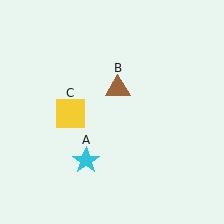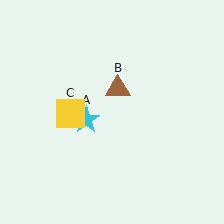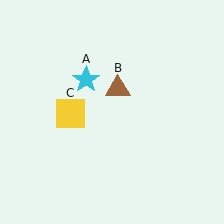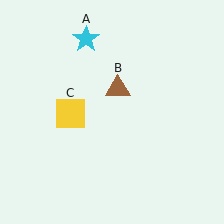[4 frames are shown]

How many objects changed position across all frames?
1 object changed position: cyan star (object A).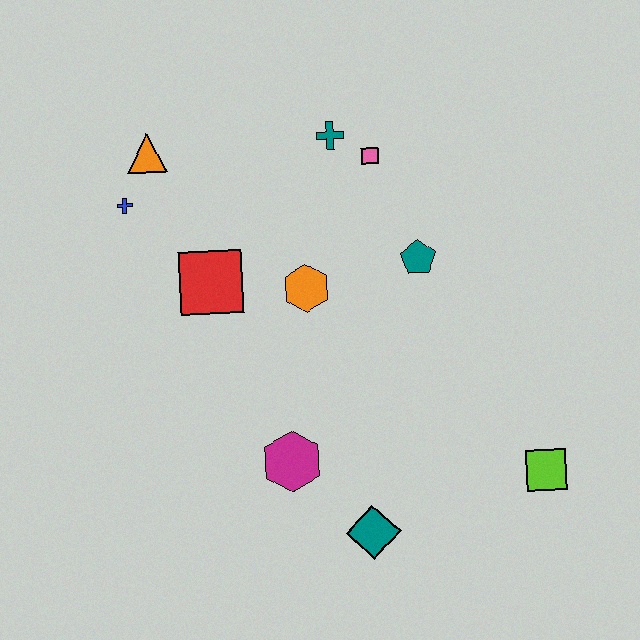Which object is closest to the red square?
The orange hexagon is closest to the red square.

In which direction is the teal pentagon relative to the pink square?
The teal pentagon is below the pink square.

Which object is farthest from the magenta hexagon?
The orange triangle is farthest from the magenta hexagon.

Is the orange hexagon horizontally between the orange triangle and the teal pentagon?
Yes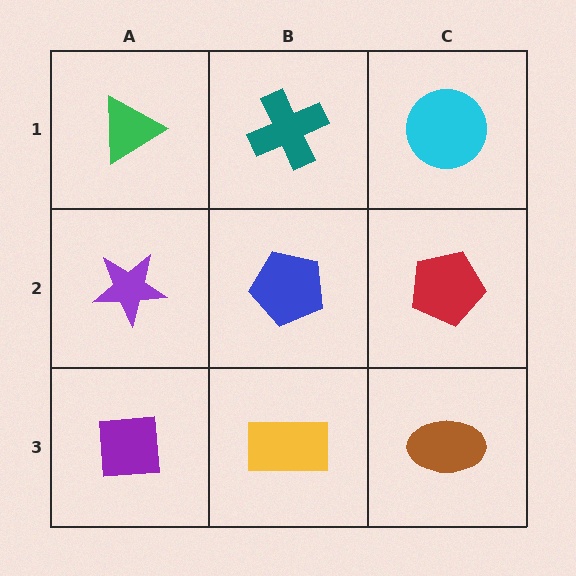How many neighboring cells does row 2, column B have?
4.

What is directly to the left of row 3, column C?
A yellow rectangle.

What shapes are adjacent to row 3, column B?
A blue pentagon (row 2, column B), a purple square (row 3, column A), a brown ellipse (row 3, column C).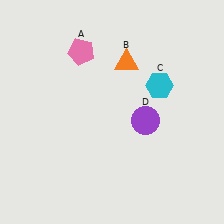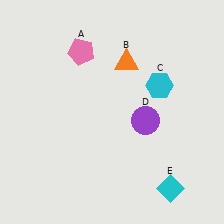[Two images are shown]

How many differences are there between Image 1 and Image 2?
There is 1 difference between the two images.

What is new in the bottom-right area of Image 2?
A cyan diamond (E) was added in the bottom-right area of Image 2.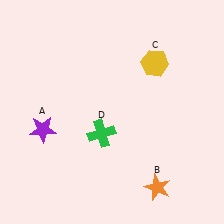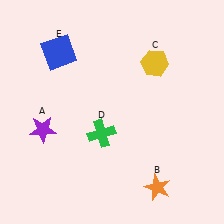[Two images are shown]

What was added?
A blue square (E) was added in Image 2.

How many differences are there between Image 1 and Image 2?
There is 1 difference between the two images.